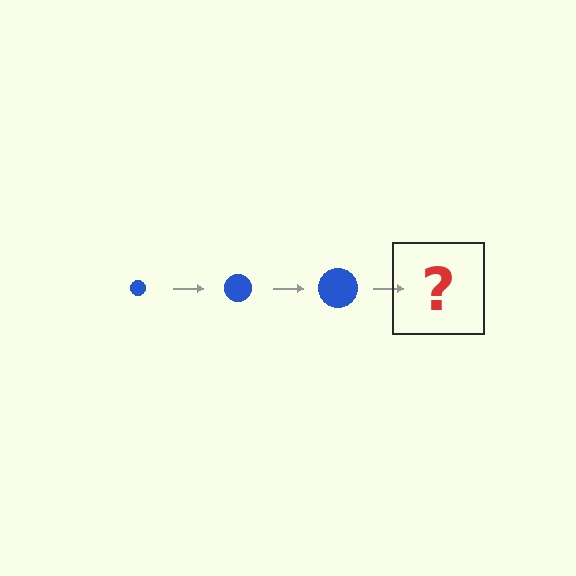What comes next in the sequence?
The next element should be a blue circle, larger than the previous one.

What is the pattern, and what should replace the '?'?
The pattern is that the circle gets progressively larger each step. The '?' should be a blue circle, larger than the previous one.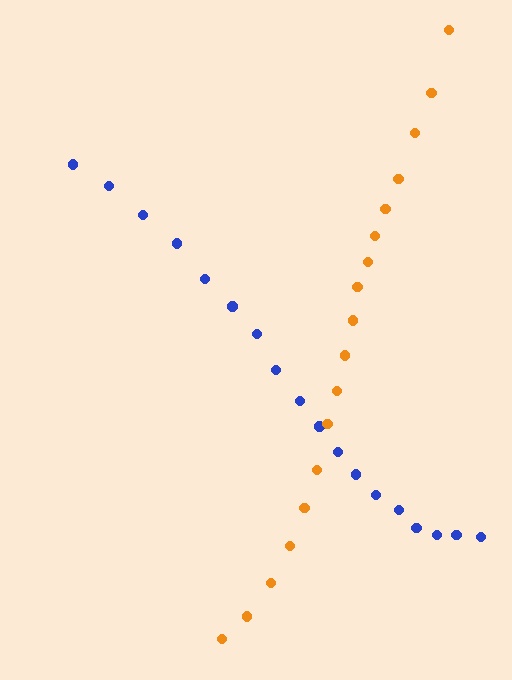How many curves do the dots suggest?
There are 2 distinct paths.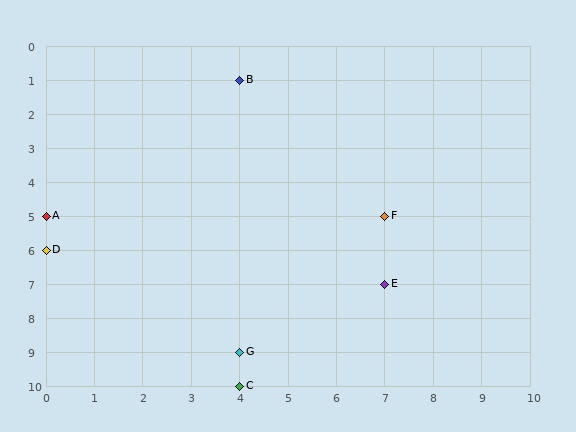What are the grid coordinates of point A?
Point A is at grid coordinates (0, 5).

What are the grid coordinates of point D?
Point D is at grid coordinates (0, 6).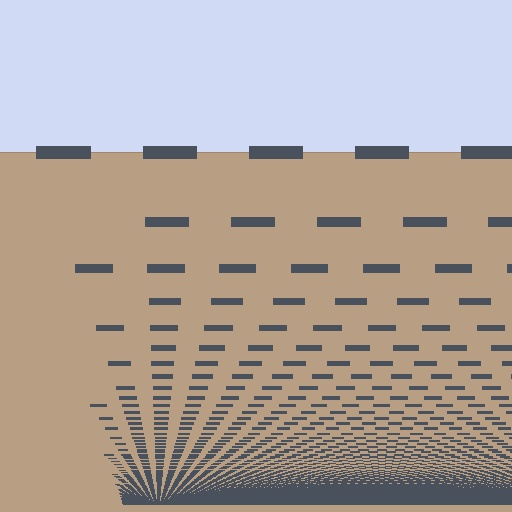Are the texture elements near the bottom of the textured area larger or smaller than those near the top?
Smaller. The gradient is inverted — elements near the bottom are smaller and denser.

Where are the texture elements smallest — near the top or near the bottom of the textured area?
Near the bottom.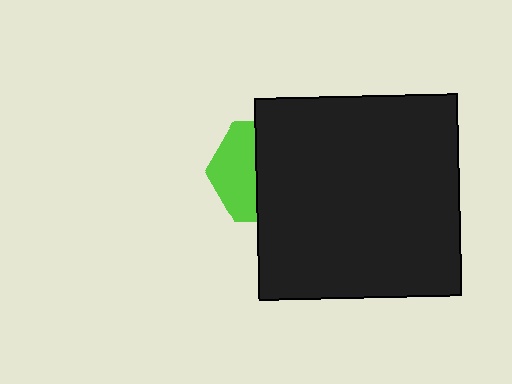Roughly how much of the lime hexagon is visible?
A small part of it is visible (roughly 41%).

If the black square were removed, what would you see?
You would see the complete lime hexagon.